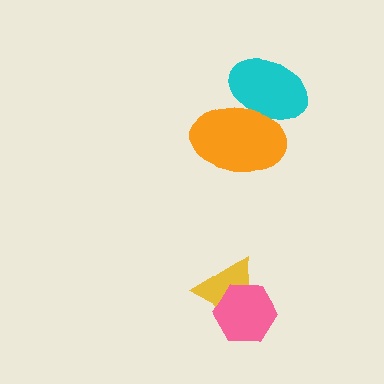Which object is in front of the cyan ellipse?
The orange ellipse is in front of the cyan ellipse.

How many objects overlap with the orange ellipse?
1 object overlaps with the orange ellipse.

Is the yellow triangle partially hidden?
Yes, it is partially covered by another shape.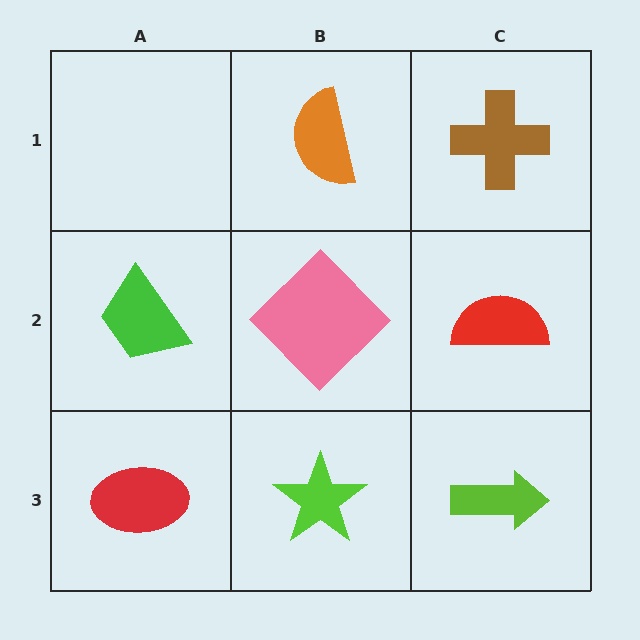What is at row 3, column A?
A red ellipse.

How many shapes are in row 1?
2 shapes.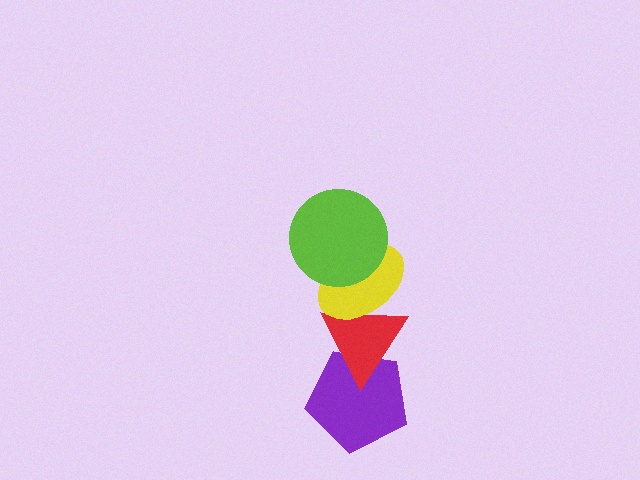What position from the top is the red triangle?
The red triangle is 3rd from the top.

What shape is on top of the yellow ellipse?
The lime circle is on top of the yellow ellipse.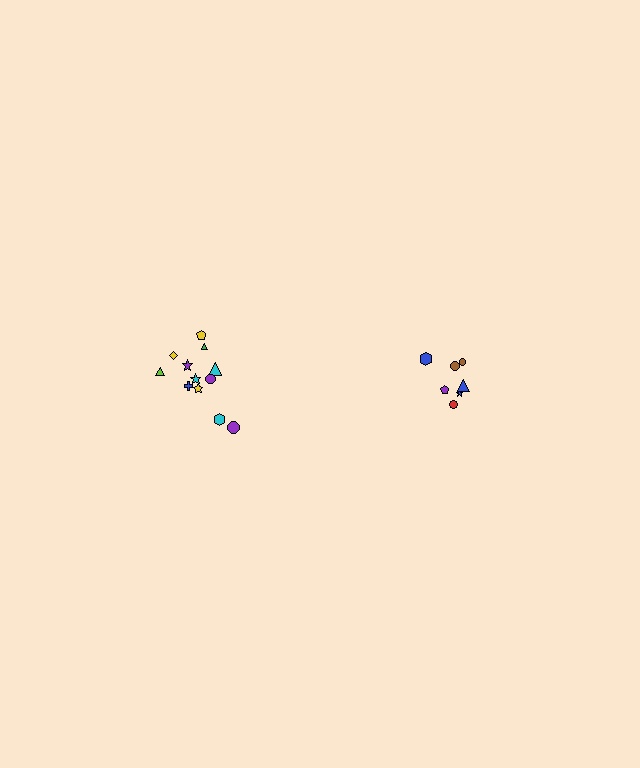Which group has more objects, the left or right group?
The left group.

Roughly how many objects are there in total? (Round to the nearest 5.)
Roughly 20 objects in total.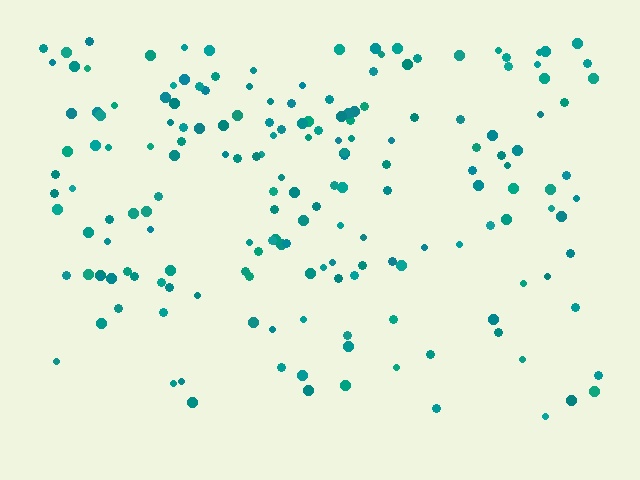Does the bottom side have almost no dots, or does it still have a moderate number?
Still a moderate number, just noticeably fewer than the top.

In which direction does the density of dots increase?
From bottom to top, with the top side densest.